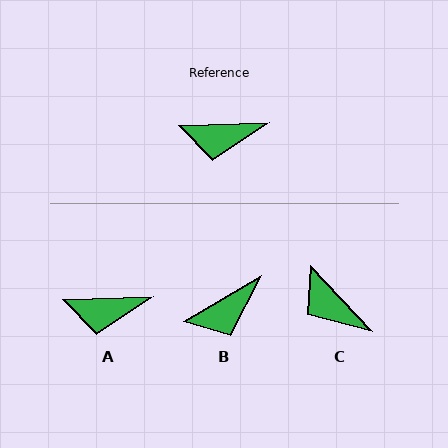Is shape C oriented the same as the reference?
No, it is off by about 48 degrees.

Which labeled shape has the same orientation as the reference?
A.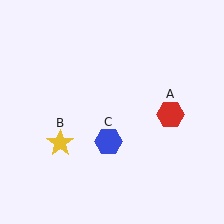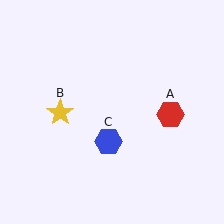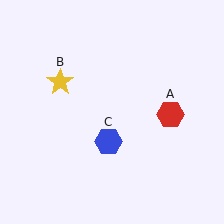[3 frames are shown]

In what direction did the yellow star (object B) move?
The yellow star (object B) moved up.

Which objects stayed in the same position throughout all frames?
Red hexagon (object A) and blue hexagon (object C) remained stationary.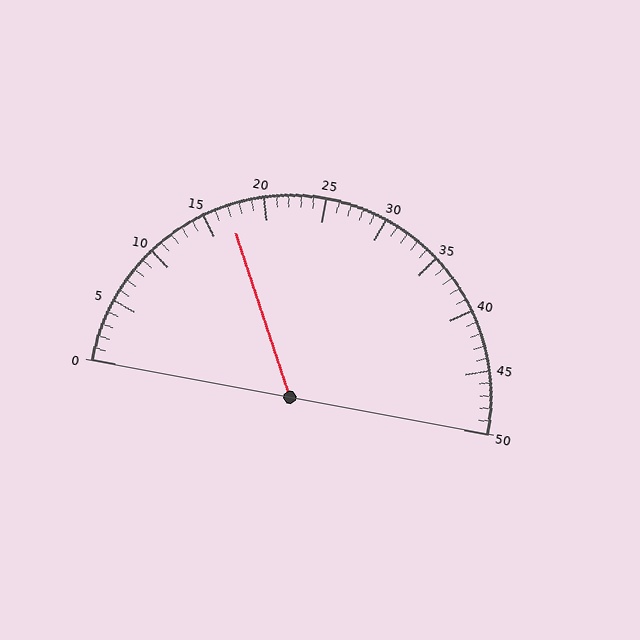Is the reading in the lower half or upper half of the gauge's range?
The reading is in the lower half of the range (0 to 50).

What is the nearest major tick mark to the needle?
The nearest major tick mark is 15.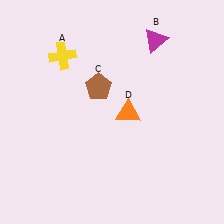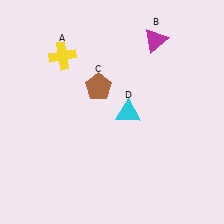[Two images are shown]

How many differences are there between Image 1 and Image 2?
There is 1 difference between the two images.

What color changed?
The triangle (D) changed from orange in Image 1 to cyan in Image 2.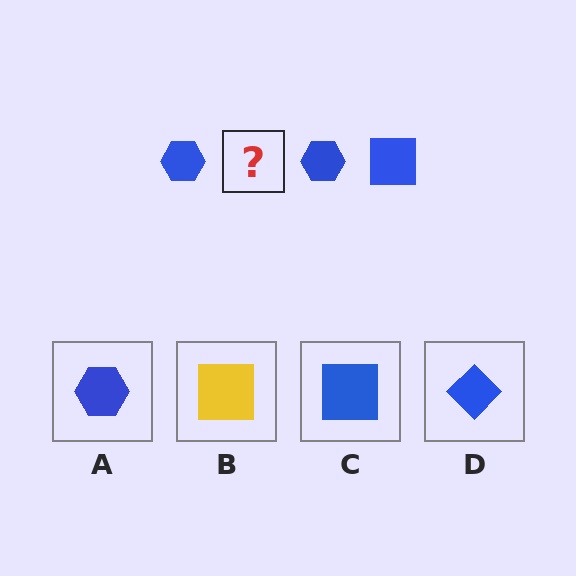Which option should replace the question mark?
Option C.